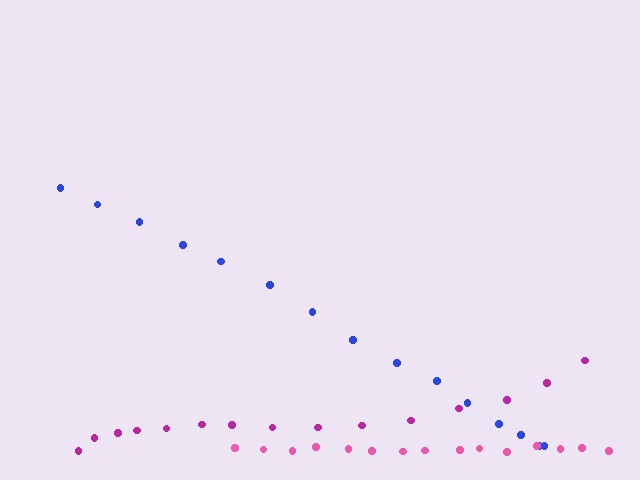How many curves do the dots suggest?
There are 3 distinct paths.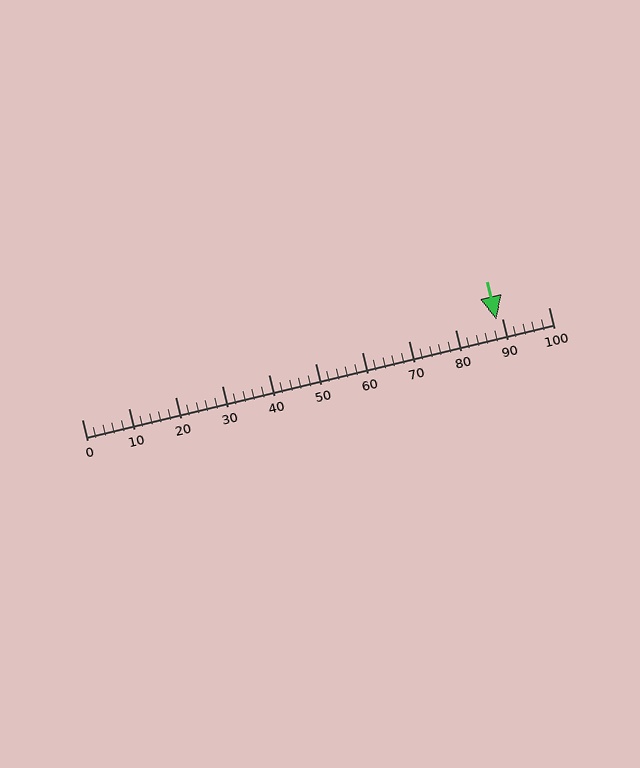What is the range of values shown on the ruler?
The ruler shows values from 0 to 100.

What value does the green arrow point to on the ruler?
The green arrow points to approximately 89.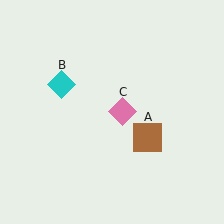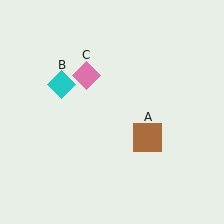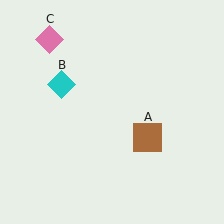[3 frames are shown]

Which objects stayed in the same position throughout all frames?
Brown square (object A) and cyan diamond (object B) remained stationary.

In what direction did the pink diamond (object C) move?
The pink diamond (object C) moved up and to the left.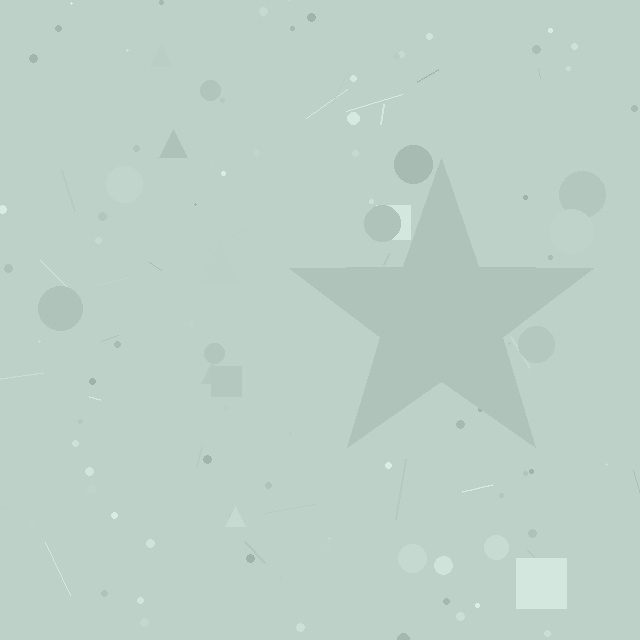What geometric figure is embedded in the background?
A star is embedded in the background.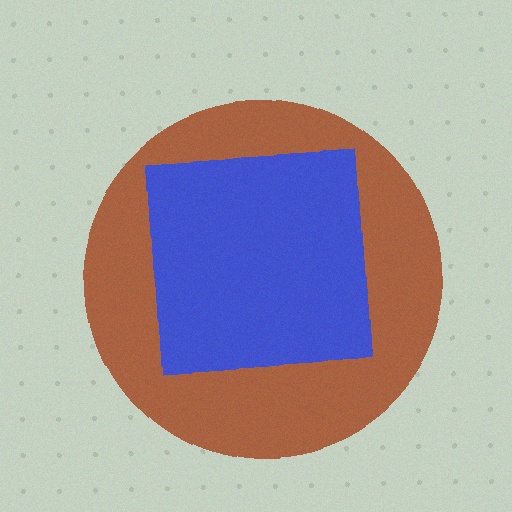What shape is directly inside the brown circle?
The blue square.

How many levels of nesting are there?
2.